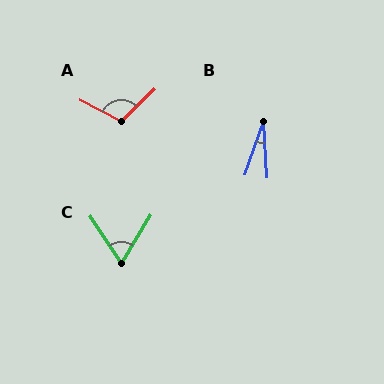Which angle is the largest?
A, at approximately 109 degrees.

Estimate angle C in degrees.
Approximately 65 degrees.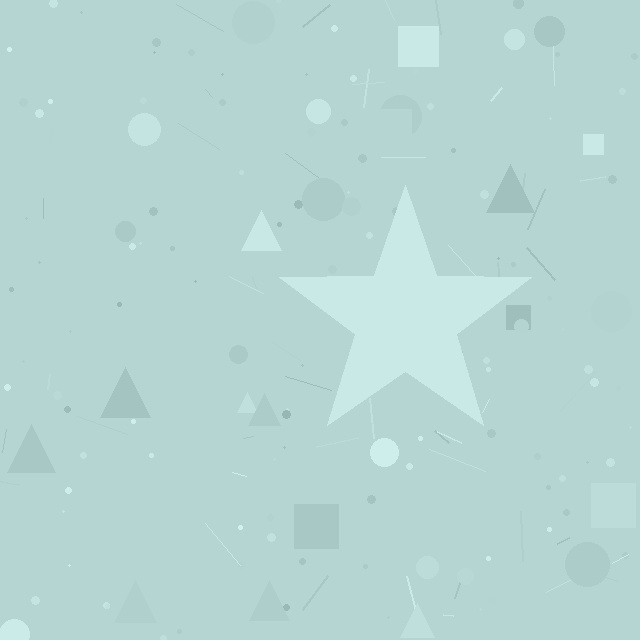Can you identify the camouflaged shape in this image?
The camouflaged shape is a star.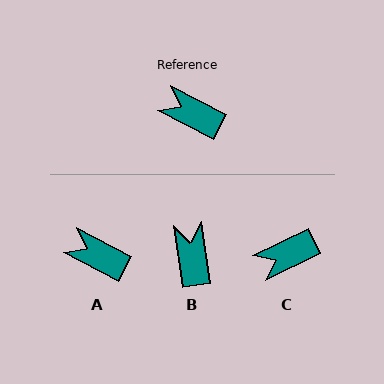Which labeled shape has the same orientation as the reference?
A.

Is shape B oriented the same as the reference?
No, it is off by about 53 degrees.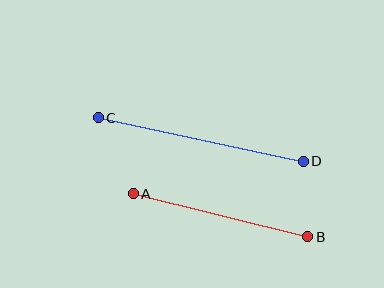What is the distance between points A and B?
The distance is approximately 179 pixels.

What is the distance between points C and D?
The distance is approximately 209 pixels.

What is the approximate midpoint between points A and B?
The midpoint is at approximately (220, 215) pixels.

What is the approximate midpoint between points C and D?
The midpoint is at approximately (201, 139) pixels.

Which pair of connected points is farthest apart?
Points C and D are farthest apart.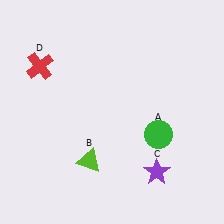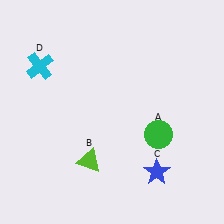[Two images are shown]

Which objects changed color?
C changed from purple to blue. D changed from red to cyan.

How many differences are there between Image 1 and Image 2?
There are 2 differences between the two images.